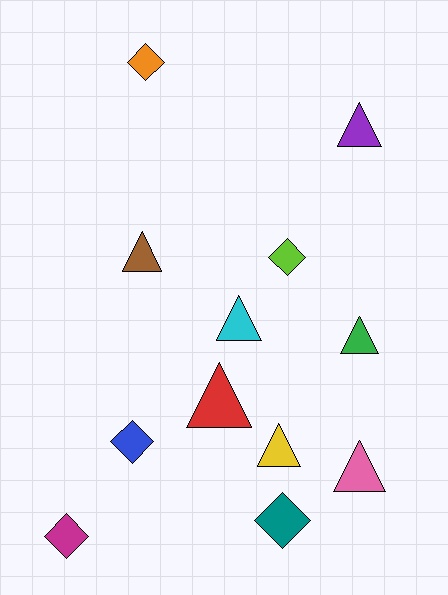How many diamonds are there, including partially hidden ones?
There are 5 diamonds.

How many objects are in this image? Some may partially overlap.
There are 12 objects.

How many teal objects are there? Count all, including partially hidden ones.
There is 1 teal object.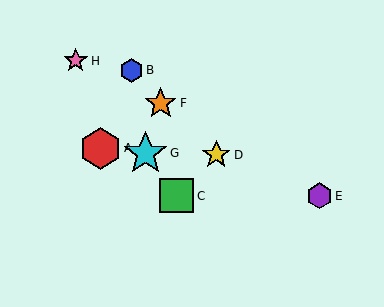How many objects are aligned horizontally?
2 objects (C, E) are aligned horizontally.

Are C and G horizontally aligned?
No, C is at y≈196 and G is at y≈153.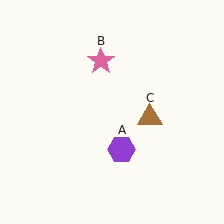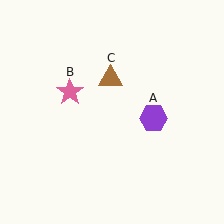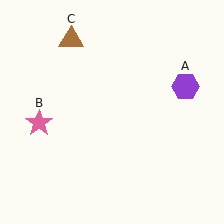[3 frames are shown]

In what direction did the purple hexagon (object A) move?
The purple hexagon (object A) moved up and to the right.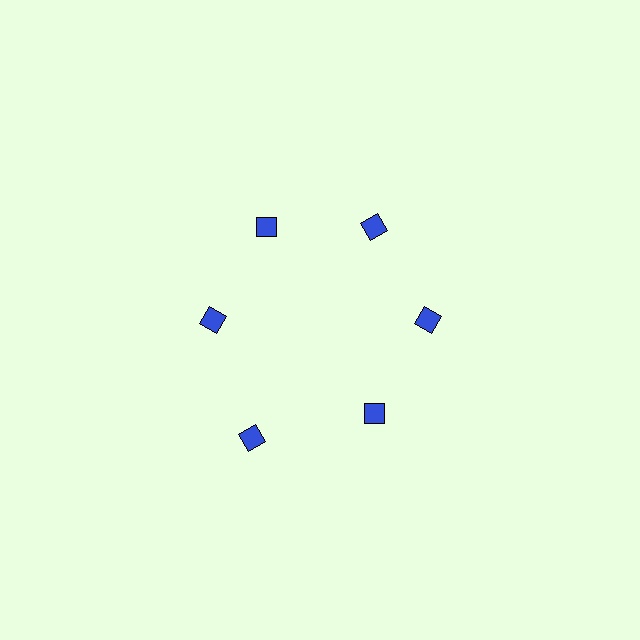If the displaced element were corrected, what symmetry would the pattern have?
It would have 6-fold rotational symmetry — the pattern would map onto itself every 60 degrees.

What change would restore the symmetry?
The symmetry would be restored by moving it inward, back onto the ring so that all 6 diamonds sit at equal angles and equal distance from the center.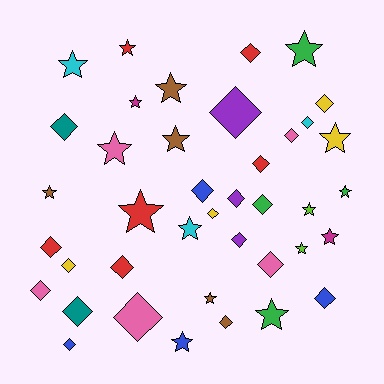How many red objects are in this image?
There are 6 red objects.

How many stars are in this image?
There are 18 stars.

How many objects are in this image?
There are 40 objects.